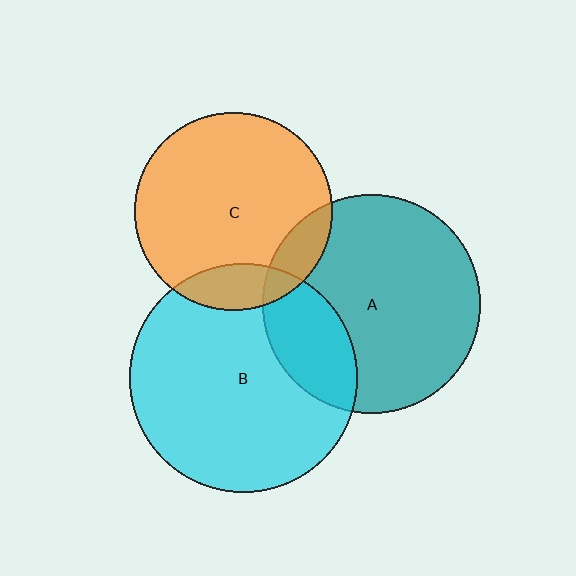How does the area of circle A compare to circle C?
Approximately 1.2 times.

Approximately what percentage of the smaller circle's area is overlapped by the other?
Approximately 15%.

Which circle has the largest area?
Circle B (cyan).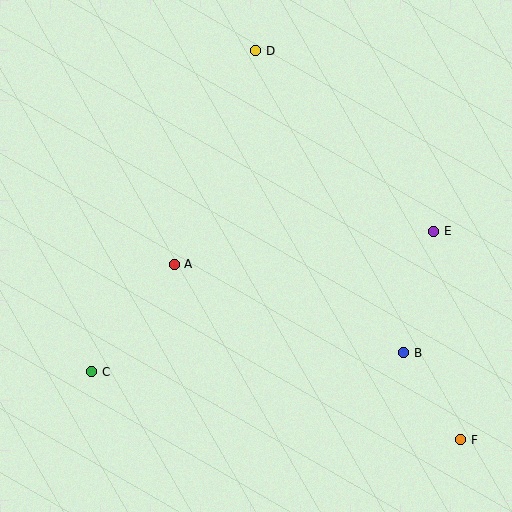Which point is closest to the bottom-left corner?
Point C is closest to the bottom-left corner.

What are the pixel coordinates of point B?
Point B is at (404, 353).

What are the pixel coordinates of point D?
Point D is at (256, 51).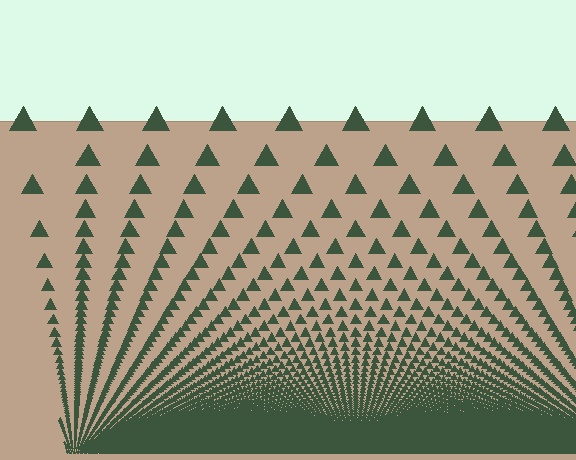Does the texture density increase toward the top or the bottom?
Density increases toward the bottom.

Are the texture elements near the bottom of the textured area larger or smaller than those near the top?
Smaller. The gradient is inverted — elements near the bottom are smaller and denser.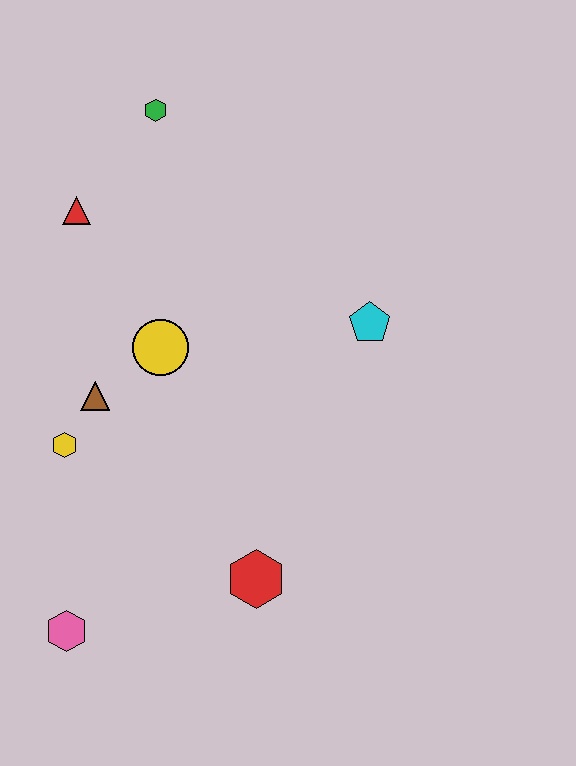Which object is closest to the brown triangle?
The yellow hexagon is closest to the brown triangle.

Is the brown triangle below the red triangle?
Yes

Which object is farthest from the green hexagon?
The pink hexagon is farthest from the green hexagon.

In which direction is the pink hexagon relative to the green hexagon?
The pink hexagon is below the green hexagon.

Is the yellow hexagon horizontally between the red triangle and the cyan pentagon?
No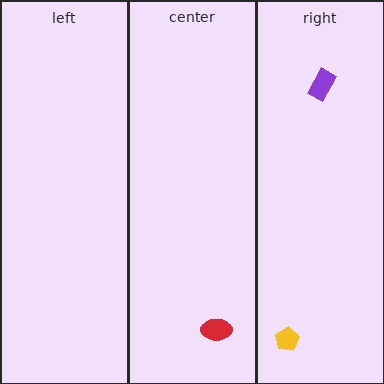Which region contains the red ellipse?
The center region.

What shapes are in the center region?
The red ellipse.